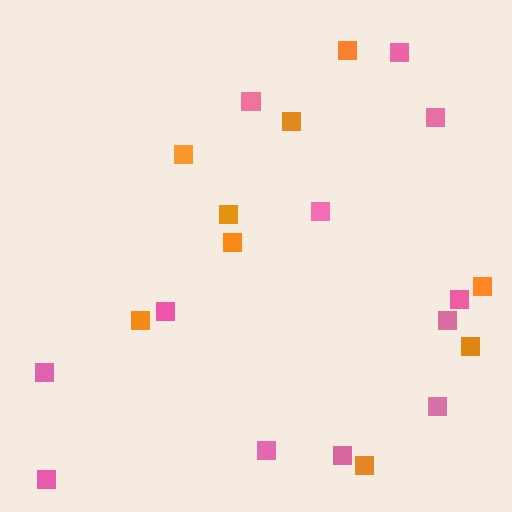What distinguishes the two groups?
There are 2 groups: one group of pink squares (12) and one group of orange squares (9).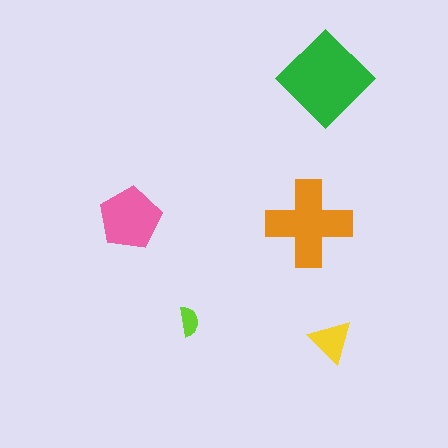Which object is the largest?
The green diamond.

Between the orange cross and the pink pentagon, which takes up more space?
The orange cross.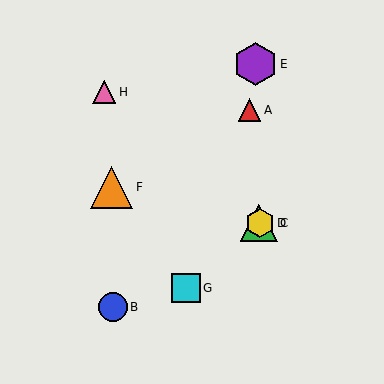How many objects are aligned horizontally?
2 objects (C, D) are aligned horizontally.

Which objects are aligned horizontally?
Objects C, D are aligned horizontally.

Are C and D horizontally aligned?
Yes, both are at y≈223.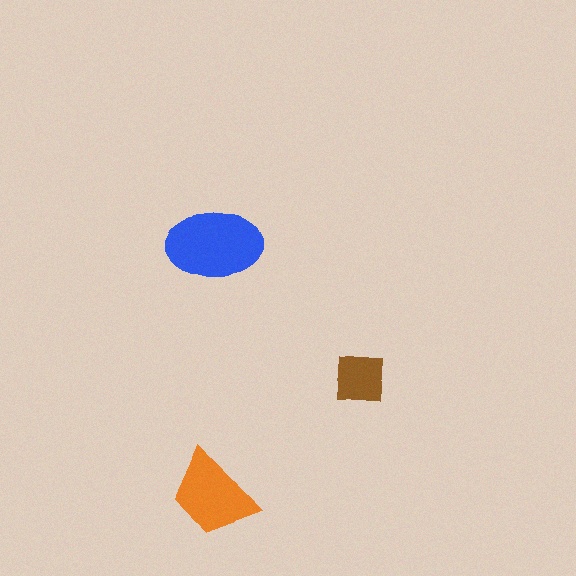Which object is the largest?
The blue ellipse.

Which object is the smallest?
The brown square.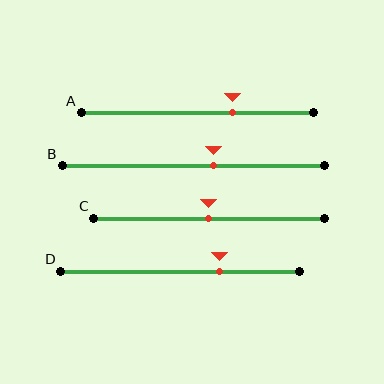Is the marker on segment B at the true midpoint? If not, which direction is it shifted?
No, the marker on segment B is shifted to the right by about 8% of the segment length.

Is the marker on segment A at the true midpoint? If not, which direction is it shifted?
No, the marker on segment A is shifted to the right by about 15% of the segment length.